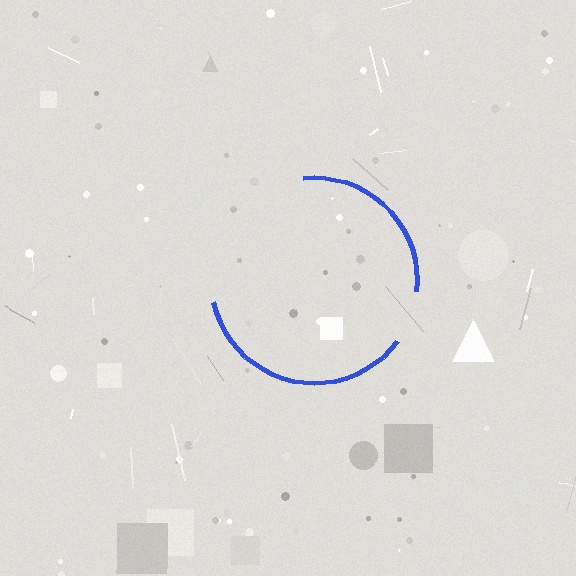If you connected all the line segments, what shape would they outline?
They would outline a circle.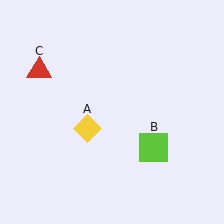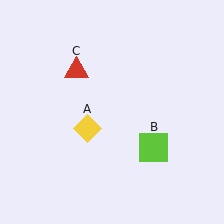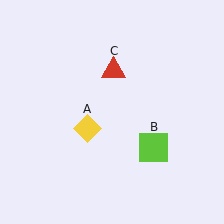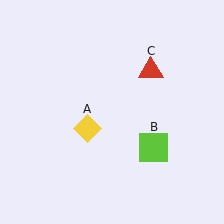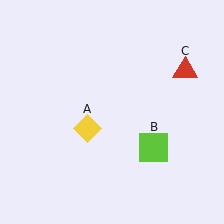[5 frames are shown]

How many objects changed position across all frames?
1 object changed position: red triangle (object C).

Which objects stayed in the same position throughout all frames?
Yellow diamond (object A) and lime square (object B) remained stationary.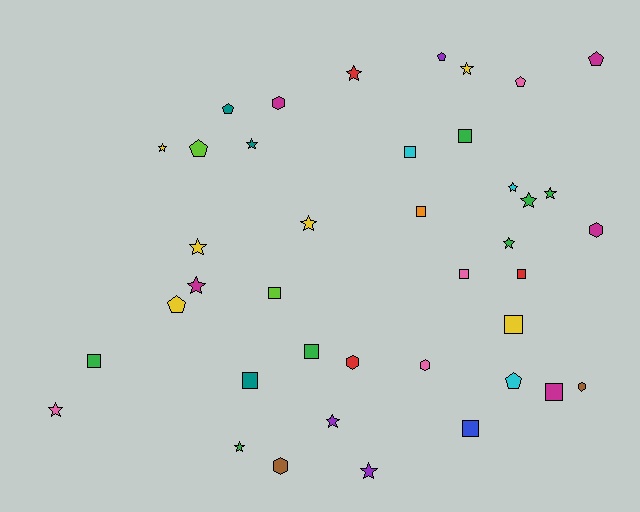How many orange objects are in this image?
There is 1 orange object.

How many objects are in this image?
There are 40 objects.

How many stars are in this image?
There are 15 stars.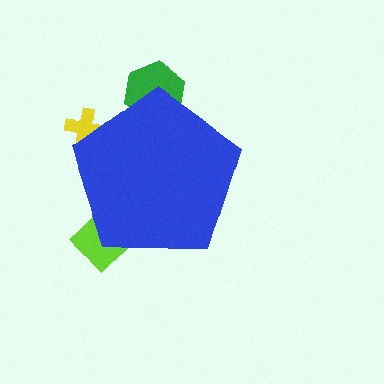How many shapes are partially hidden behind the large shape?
3 shapes are partially hidden.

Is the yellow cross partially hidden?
Yes, the yellow cross is partially hidden behind the blue pentagon.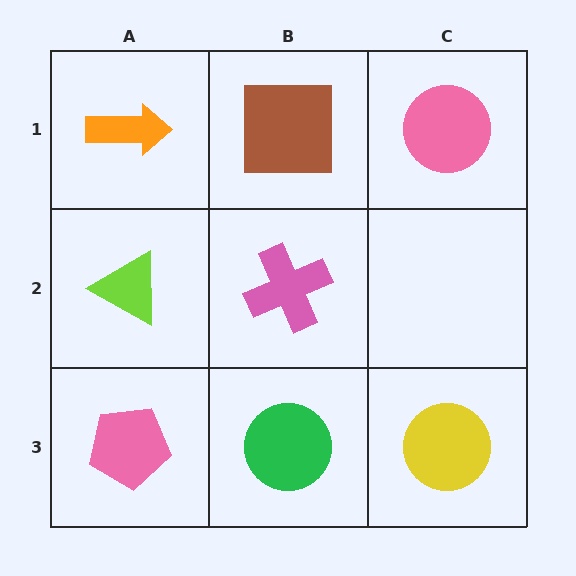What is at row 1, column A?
An orange arrow.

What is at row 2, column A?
A lime triangle.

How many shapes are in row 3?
3 shapes.